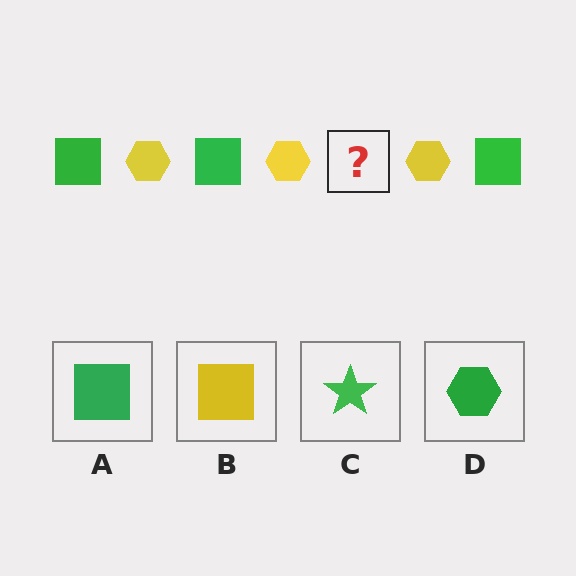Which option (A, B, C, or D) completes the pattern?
A.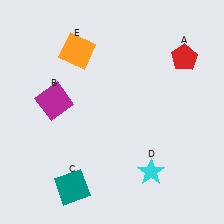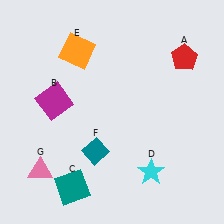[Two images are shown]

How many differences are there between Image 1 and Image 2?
There are 2 differences between the two images.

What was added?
A teal diamond (F), a pink triangle (G) were added in Image 2.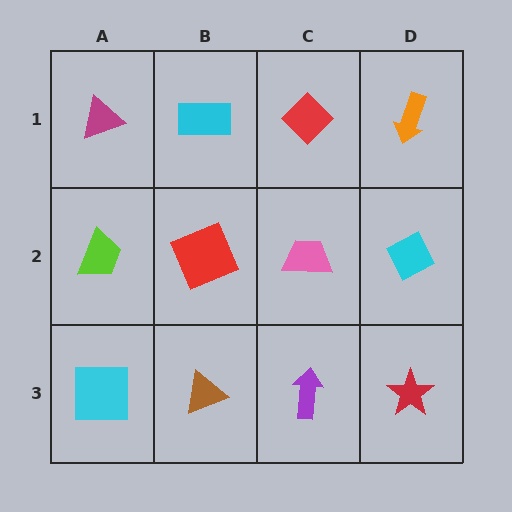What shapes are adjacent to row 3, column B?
A red square (row 2, column B), a cyan square (row 3, column A), a purple arrow (row 3, column C).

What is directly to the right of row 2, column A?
A red square.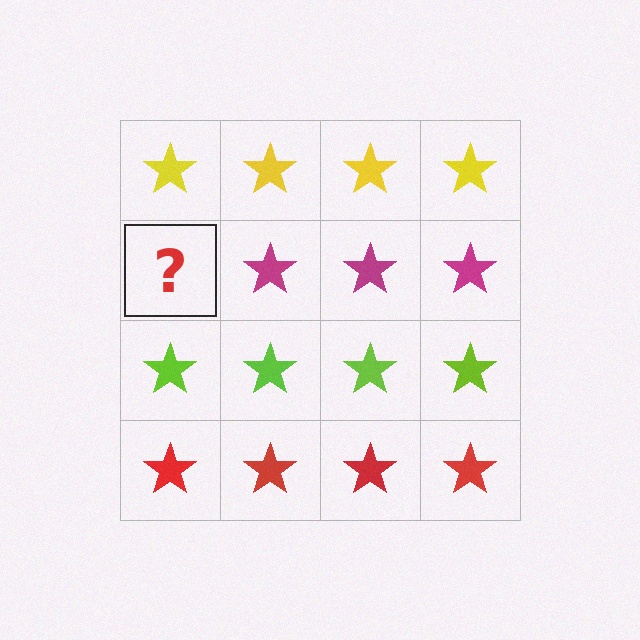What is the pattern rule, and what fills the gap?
The rule is that each row has a consistent color. The gap should be filled with a magenta star.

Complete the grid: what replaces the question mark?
The question mark should be replaced with a magenta star.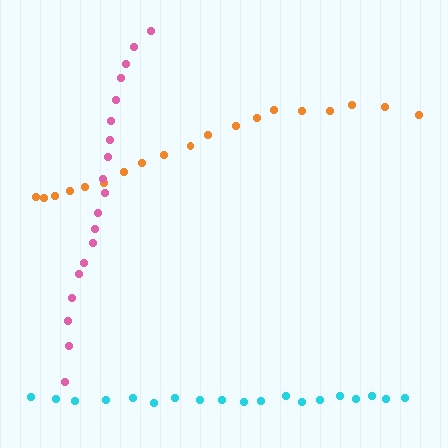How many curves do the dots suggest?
There are 3 distinct paths.